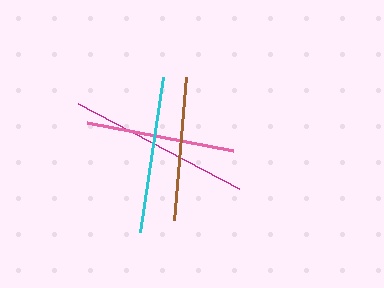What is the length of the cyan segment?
The cyan segment is approximately 157 pixels long.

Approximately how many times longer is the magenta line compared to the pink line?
The magenta line is approximately 1.2 times the length of the pink line.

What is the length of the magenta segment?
The magenta segment is approximately 182 pixels long.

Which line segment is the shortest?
The brown line is the shortest at approximately 143 pixels.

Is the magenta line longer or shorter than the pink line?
The magenta line is longer than the pink line.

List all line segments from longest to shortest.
From longest to shortest: magenta, cyan, pink, brown.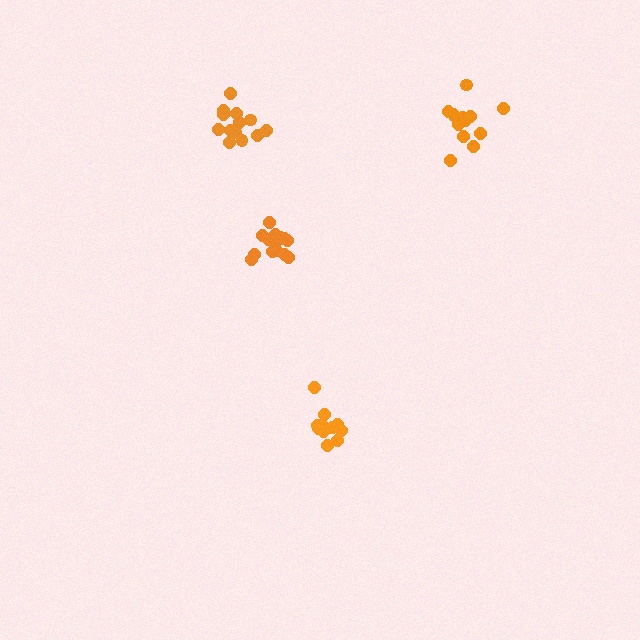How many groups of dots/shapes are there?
There are 4 groups.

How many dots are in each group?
Group 1: 14 dots, Group 2: 15 dots, Group 3: 12 dots, Group 4: 13 dots (54 total).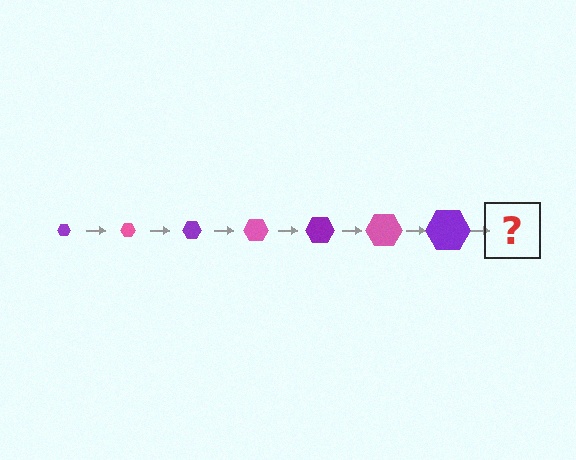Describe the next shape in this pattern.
It should be a pink hexagon, larger than the previous one.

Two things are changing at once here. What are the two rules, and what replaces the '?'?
The two rules are that the hexagon grows larger each step and the color cycles through purple and pink. The '?' should be a pink hexagon, larger than the previous one.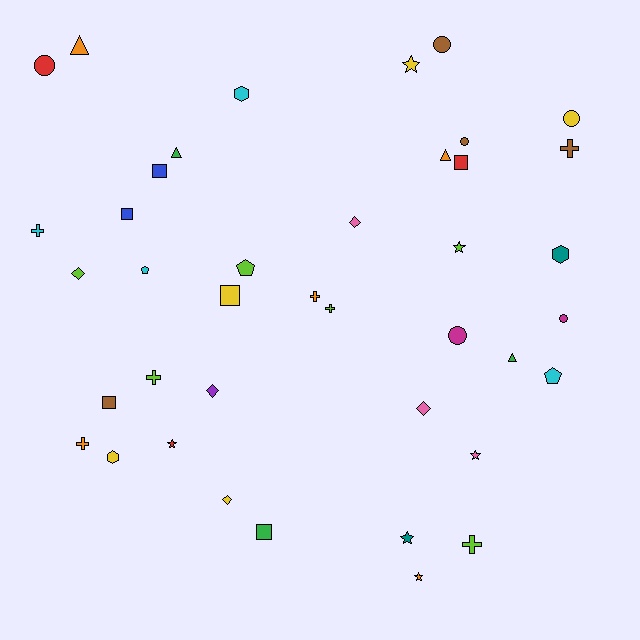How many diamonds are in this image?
There are 5 diamonds.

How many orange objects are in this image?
There are 5 orange objects.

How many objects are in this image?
There are 40 objects.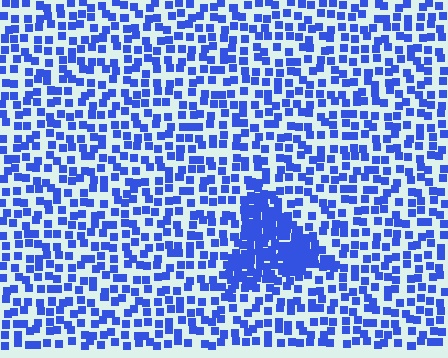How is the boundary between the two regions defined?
The boundary is defined by a change in element density (approximately 2.4x ratio). All elements are the same color, size, and shape.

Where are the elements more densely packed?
The elements are more densely packed inside the triangle boundary.